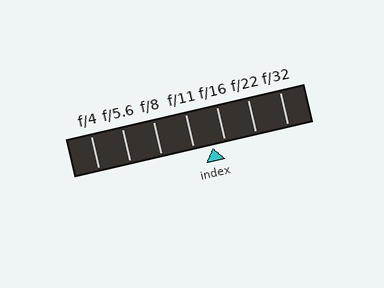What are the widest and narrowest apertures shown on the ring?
The widest aperture shown is f/4 and the narrowest is f/32.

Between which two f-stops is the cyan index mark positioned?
The index mark is between f/11 and f/16.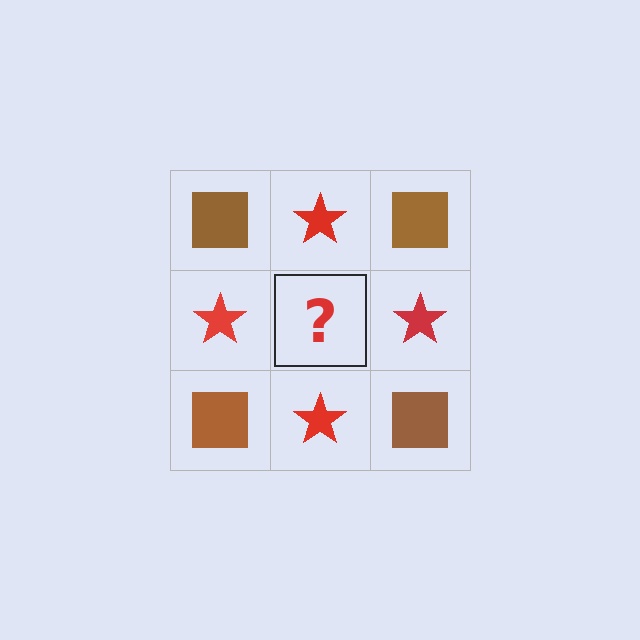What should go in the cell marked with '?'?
The missing cell should contain a brown square.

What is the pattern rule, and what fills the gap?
The rule is that it alternates brown square and red star in a checkerboard pattern. The gap should be filled with a brown square.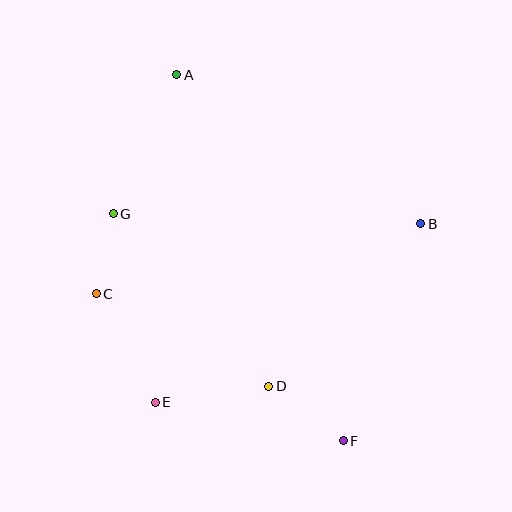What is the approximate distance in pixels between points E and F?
The distance between E and F is approximately 192 pixels.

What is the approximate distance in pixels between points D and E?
The distance between D and E is approximately 114 pixels.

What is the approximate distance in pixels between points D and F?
The distance between D and F is approximately 92 pixels.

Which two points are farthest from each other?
Points A and F are farthest from each other.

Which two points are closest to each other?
Points C and G are closest to each other.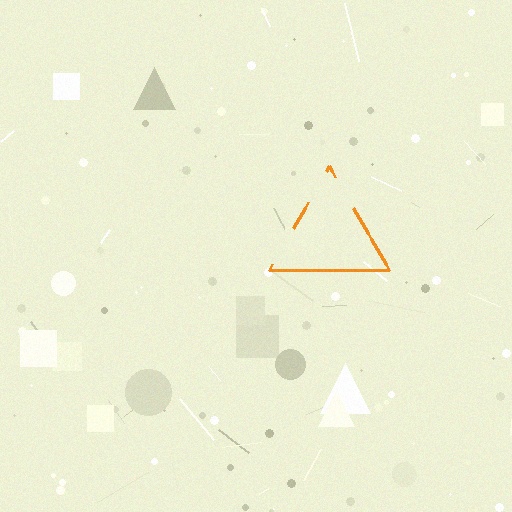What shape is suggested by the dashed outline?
The dashed outline suggests a triangle.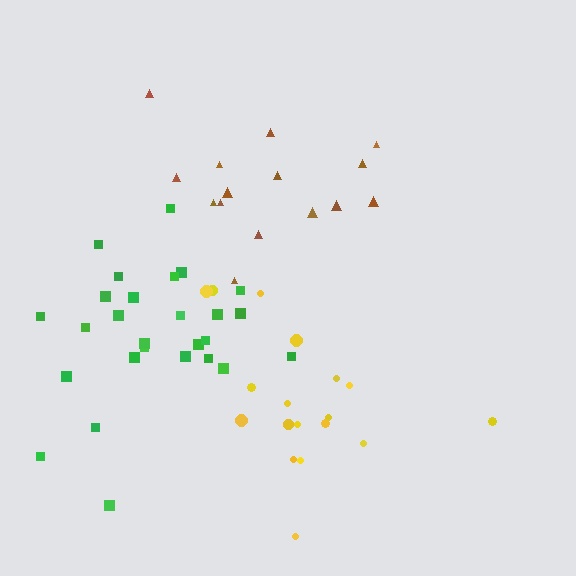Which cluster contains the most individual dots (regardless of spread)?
Green (27).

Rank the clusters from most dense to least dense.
green, yellow, brown.